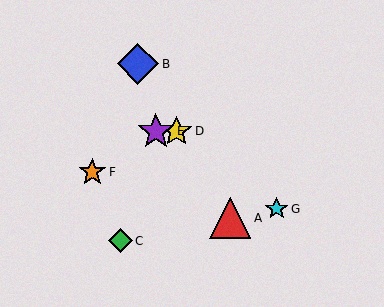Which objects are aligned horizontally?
Objects D, E are aligned horizontally.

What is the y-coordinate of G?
Object G is at y≈209.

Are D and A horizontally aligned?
No, D is at y≈132 and A is at y≈218.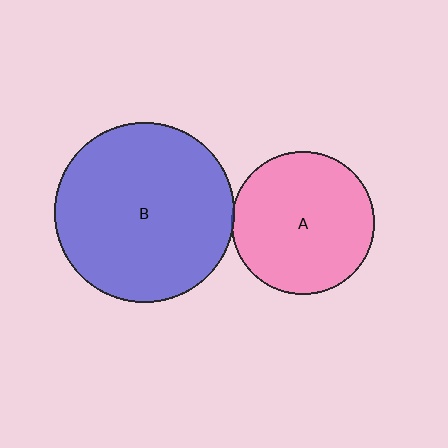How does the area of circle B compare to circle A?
Approximately 1.6 times.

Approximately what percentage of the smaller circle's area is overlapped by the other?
Approximately 5%.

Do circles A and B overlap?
Yes.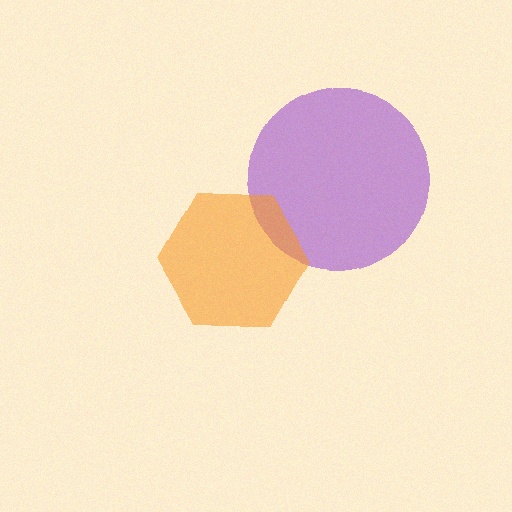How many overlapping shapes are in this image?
There are 2 overlapping shapes in the image.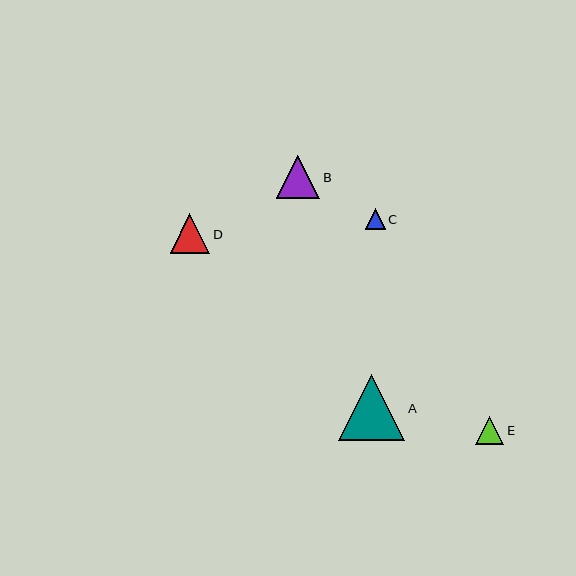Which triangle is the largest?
Triangle A is the largest with a size of approximately 66 pixels.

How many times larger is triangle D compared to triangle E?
Triangle D is approximately 1.4 times the size of triangle E.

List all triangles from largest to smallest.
From largest to smallest: A, B, D, E, C.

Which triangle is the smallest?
Triangle C is the smallest with a size of approximately 20 pixels.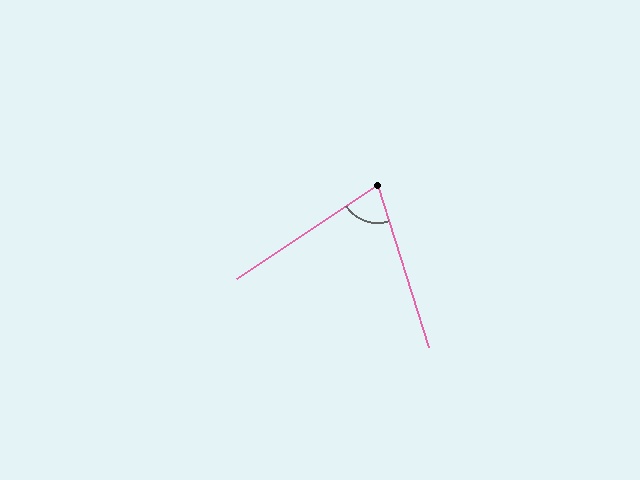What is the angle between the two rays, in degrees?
Approximately 74 degrees.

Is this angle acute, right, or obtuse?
It is acute.